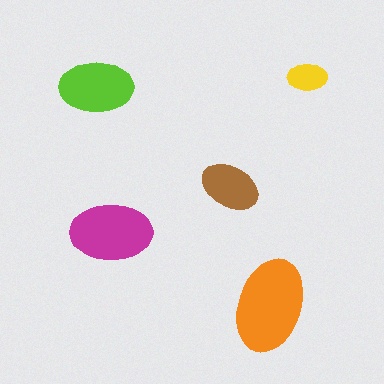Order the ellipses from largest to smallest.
the orange one, the magenta one, the lime one, the brown one, the yellow one.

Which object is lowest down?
The orange ellipse is bottommost.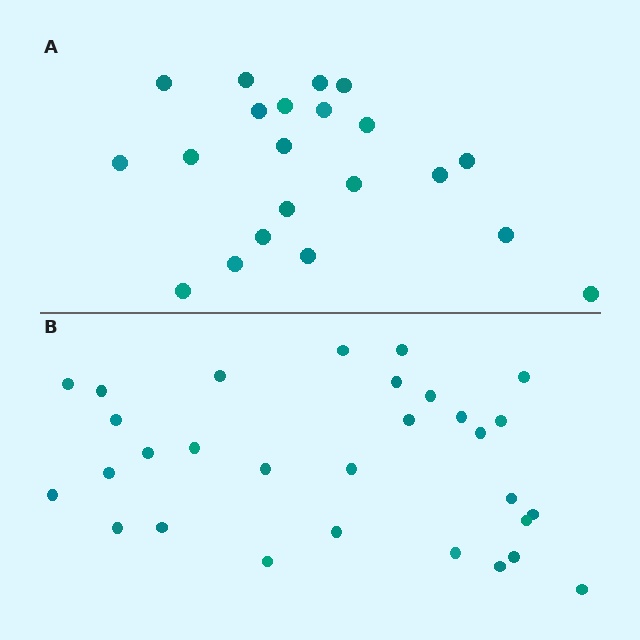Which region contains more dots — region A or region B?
Region B (the bottom region) has more dots.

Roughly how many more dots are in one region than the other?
Region B has roughly 8 or so more dots than region A.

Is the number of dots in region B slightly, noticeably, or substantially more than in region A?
Region B has noticeably more, but not dramatically so. The ratio is roughly 1.4 to 1.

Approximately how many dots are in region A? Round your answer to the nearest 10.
About 20 dots. (The exact count is 21, which rounds to 20.)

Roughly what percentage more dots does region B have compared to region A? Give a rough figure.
About 45% more.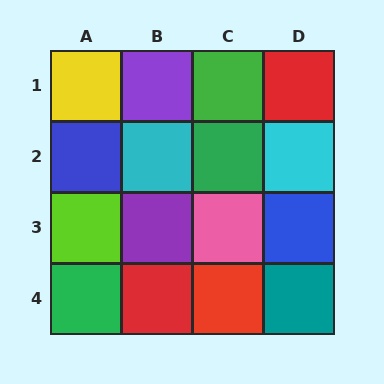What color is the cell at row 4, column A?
Green.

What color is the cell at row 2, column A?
Blue.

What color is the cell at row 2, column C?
Green.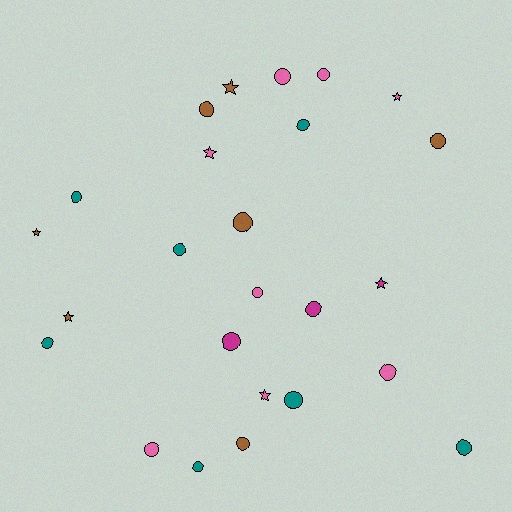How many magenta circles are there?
There are 2 magenta circles.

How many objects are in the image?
There are 25 objects.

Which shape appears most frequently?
Circle, with 18 objects.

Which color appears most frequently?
Pink, with 8 objects.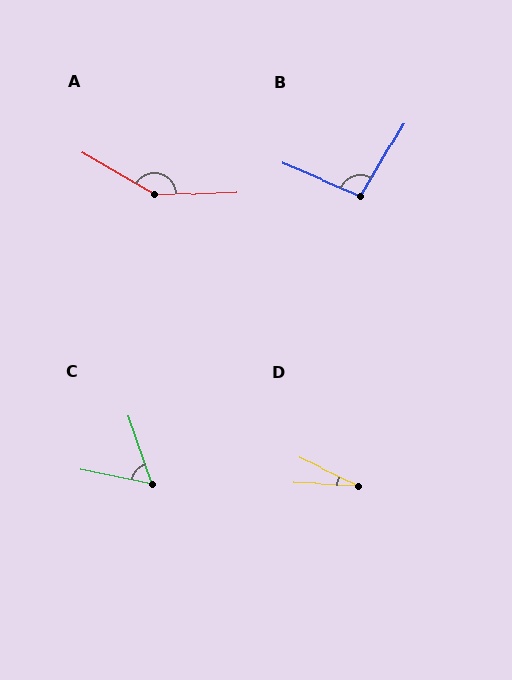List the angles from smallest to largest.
D (23°), C (60°), B (98°), A (148°).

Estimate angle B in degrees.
Approximately 98 degrees.